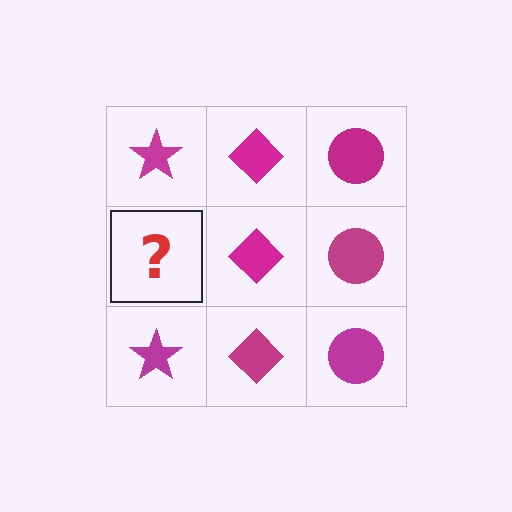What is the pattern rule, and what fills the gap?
The rule is that each column has a consistent shape. The gap should be filled with a magenta star.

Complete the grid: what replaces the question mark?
The question mark should be replaced with a magenta star.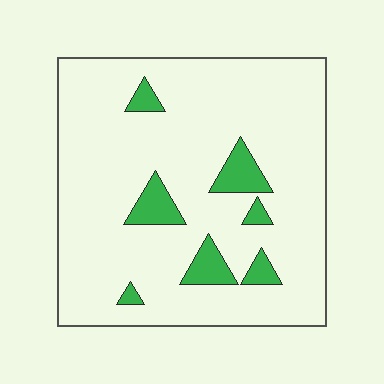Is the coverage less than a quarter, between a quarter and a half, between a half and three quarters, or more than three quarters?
Less than a quarter.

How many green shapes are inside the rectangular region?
7.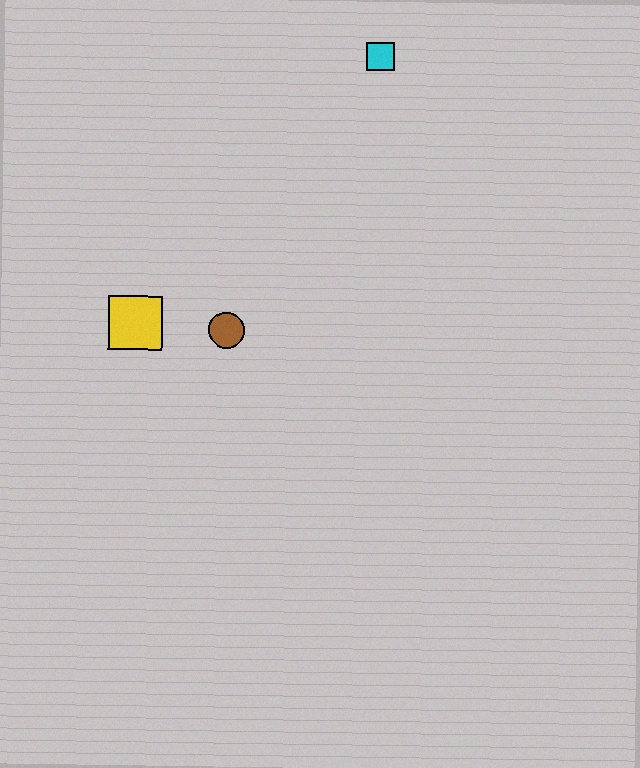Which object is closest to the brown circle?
The yellow square is closest to the brown circle.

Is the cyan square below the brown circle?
No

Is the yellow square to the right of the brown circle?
No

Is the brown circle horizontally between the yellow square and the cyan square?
Yes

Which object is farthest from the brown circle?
The cyan square is farthest from the brown circle.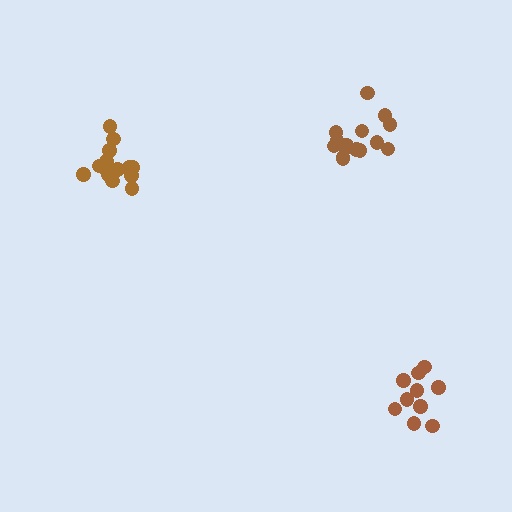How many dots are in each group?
Group 1: 16 dots, Group 2: 10 dots, Group 3: 16 dots (42 total).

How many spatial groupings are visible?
There are 3 spatial groupings.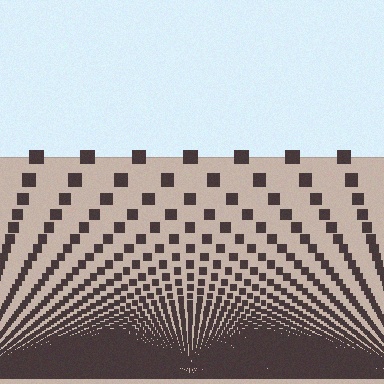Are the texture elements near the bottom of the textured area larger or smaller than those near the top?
Smaller. The gradient is inverted — elements near the bottom are smaller and denser.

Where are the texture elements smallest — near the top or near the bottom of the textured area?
Near the bottom.